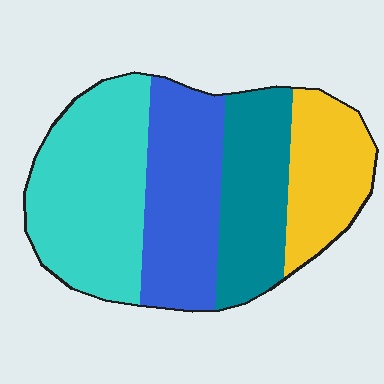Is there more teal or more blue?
Blue.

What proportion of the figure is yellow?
Yellow covers about 20% of the figure.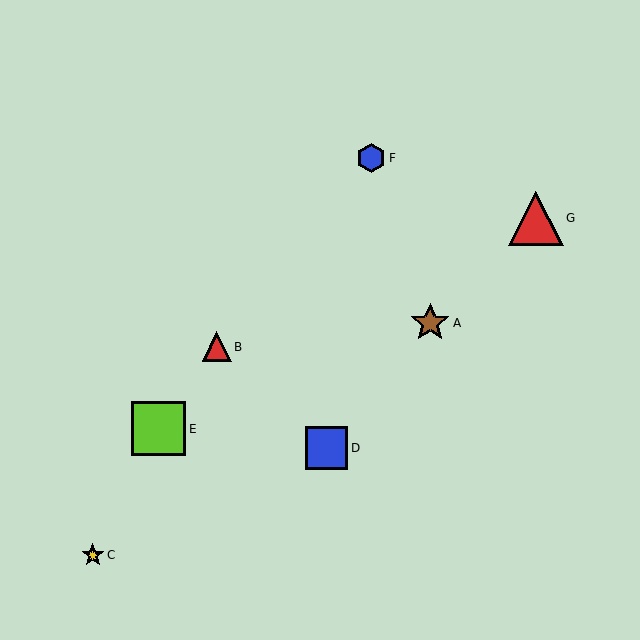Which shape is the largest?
The red triangle (labeled G) is the largest.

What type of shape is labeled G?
Shape G is a red triangle.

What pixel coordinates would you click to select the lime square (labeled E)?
Click at (159, 429) to select the lime square E.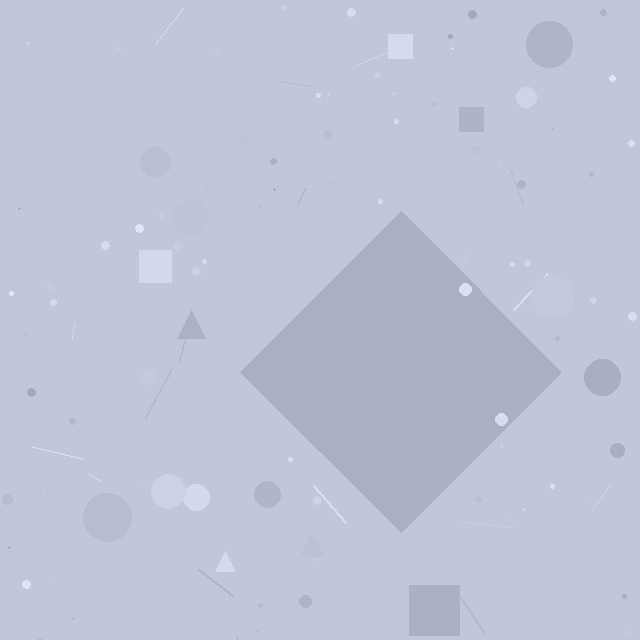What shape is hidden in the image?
A diamond is hidden in the image.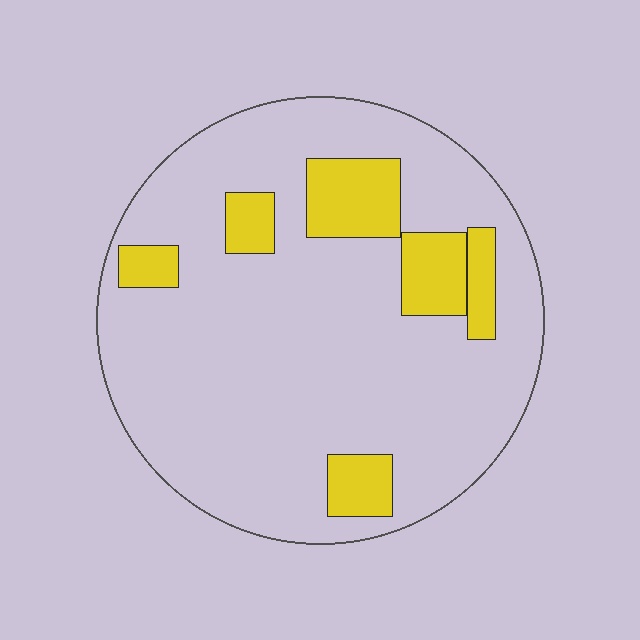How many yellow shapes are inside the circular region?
6.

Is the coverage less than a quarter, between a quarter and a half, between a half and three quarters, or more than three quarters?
Less than a quarter.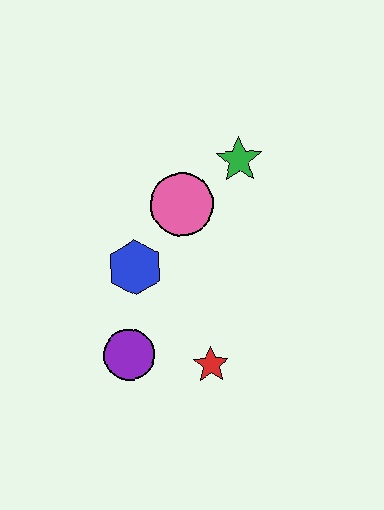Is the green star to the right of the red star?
Yes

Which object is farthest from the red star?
The green star is farthest from the red star.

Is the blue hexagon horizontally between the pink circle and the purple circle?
Yes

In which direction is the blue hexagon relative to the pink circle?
The blue hexagon is below the pink circle.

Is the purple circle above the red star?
Yes